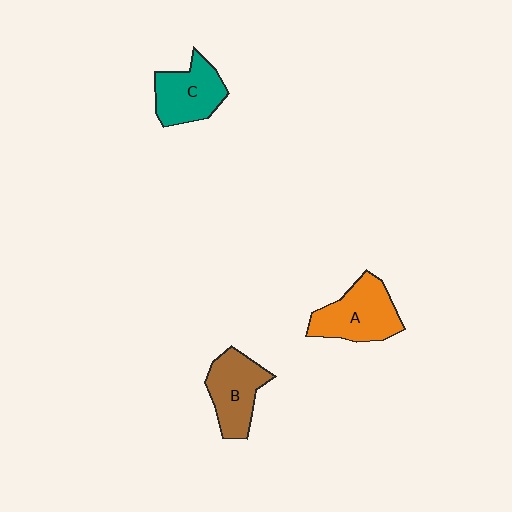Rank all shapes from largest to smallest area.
From largest to smallest: A (orange), B (brown), C (teal).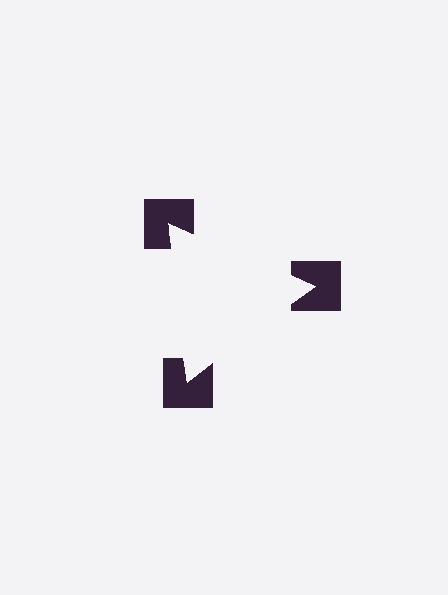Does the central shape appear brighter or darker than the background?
It typically appears slightly brighter than the background, even though no actual brightness change is drawn.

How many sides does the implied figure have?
3 sides.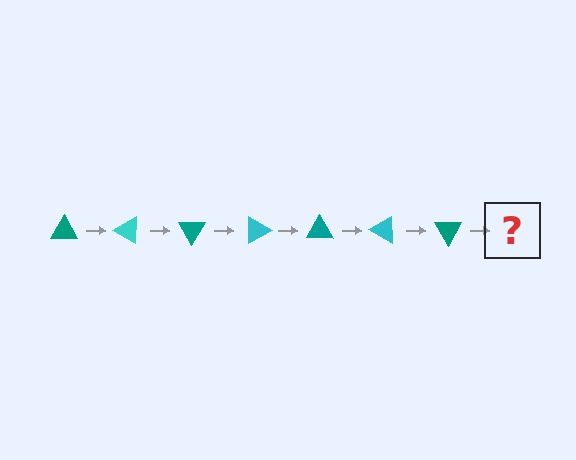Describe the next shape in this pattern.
It should be a cyan triangle, rotated 210 degrees from the start.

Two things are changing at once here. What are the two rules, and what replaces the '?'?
The two rules are that it rotates 30 degrees each step and the color cycles through teal and cyan. The '?' should be a cyan triangle, rotated 210 degrees from the start.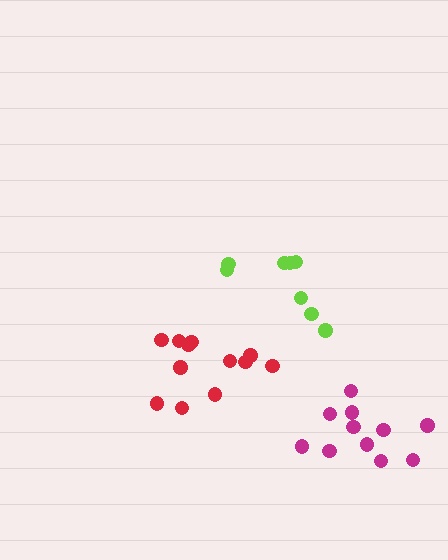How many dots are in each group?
Group 1: 11 dots, Group 2: 12 dots, Group 3: 8 dots (31 total).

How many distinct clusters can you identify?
There are 3 distinct clusters.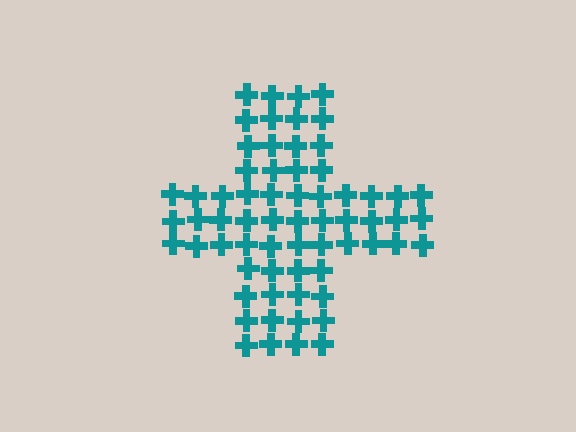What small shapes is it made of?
It is made of small crosses.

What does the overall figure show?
The overall figure shows a cross.